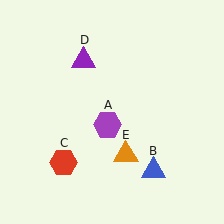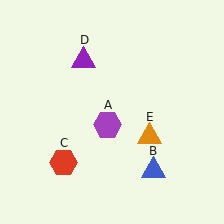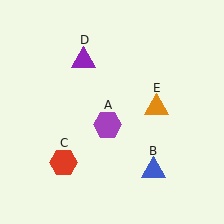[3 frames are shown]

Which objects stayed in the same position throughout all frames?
Purple hexagon (object A) and blue triangle (object B) and red hexagon (object C) and purple triangle (object D) remained stationary.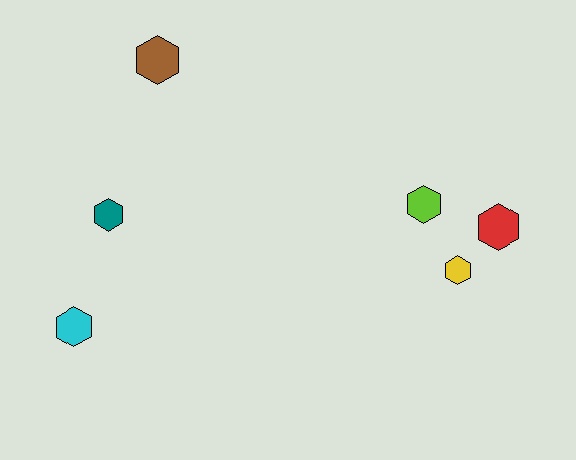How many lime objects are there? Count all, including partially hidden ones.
There is 1 lime object.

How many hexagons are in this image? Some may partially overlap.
There are 6 hexagons.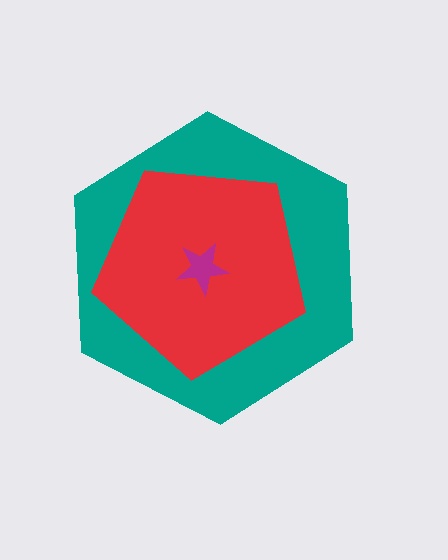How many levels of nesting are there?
3.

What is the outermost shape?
The teal hexagon.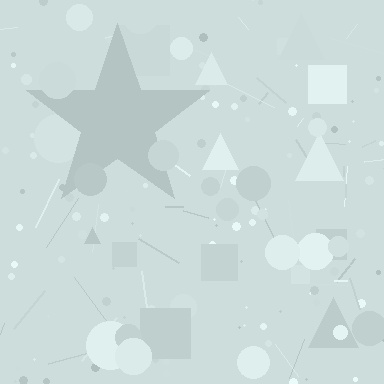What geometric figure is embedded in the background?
A star is embedded in the background.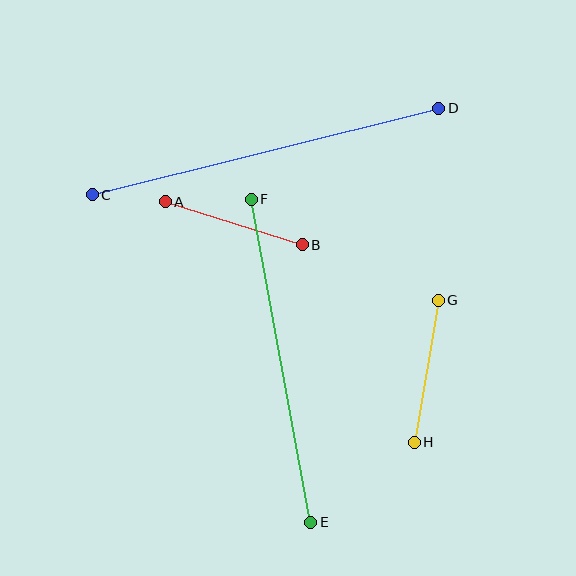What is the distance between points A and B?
The distance is approximately 144 pixels.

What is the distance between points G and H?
The distance is approximately 144 pixels.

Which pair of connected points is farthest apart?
Points C and D are farthest apart.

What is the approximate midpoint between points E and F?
The midpoint is at approximately (281, 361) pixels.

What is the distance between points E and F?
The distance is approximately 328 pixels.